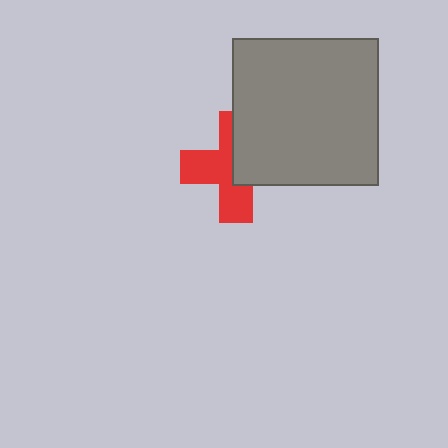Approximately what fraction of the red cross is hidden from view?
Roughly 45% of the red cross is hidden behind the gray square.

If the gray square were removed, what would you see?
You would see the complete red cross.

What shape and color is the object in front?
The object in front is a gray square.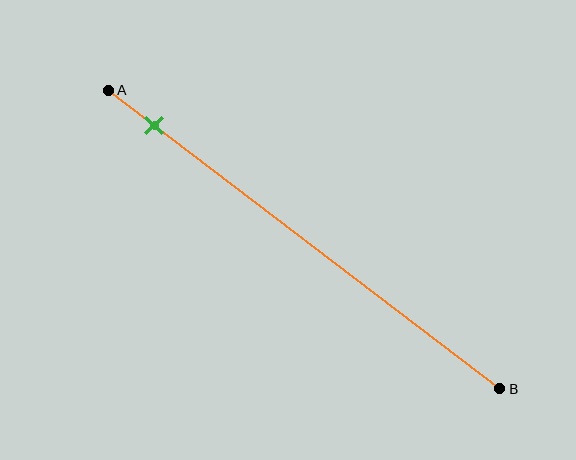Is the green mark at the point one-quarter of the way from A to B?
No, the mark is at about 10% from A, not at the 25% one-quarter point.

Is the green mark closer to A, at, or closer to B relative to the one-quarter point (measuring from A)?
The green mark is closer to point A than the one-quarter point of segment AB.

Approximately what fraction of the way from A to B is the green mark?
The green mark is approximately 10% of the way from A to B.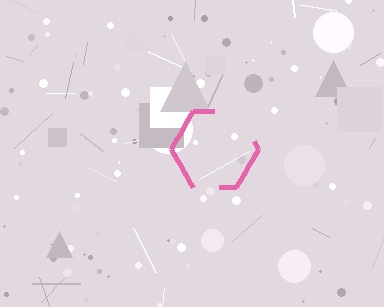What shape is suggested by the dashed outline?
The dashed outline suggests a hexagon.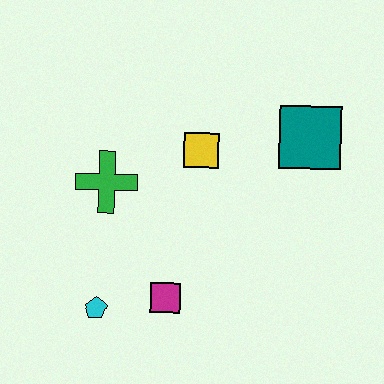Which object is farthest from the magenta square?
The teal square is farthest from the magenta square.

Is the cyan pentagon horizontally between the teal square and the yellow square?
No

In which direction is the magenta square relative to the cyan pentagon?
The magenta square is to the right of the cyan pentagon.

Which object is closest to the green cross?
The yellow square is closest to the green cross.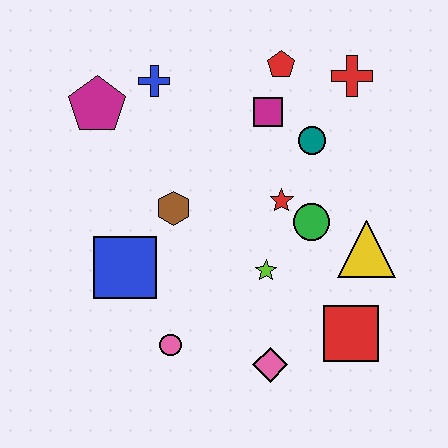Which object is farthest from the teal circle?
The pink circle is farthest from the teal circle.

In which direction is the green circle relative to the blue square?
The green circle is to the right of the blue square.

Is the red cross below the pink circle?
No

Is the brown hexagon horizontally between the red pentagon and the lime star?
No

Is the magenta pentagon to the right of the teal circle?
No